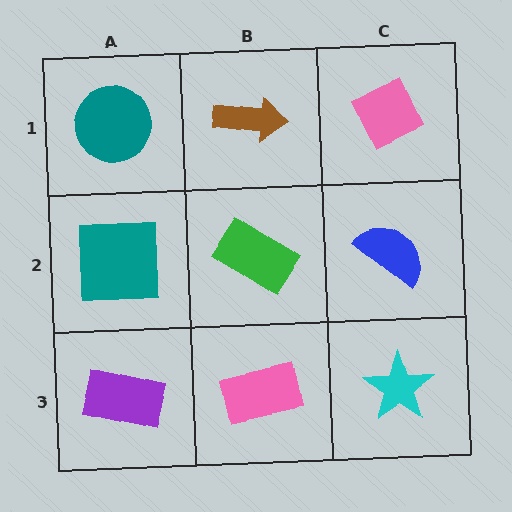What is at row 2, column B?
A green rectangle.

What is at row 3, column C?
A cyan star.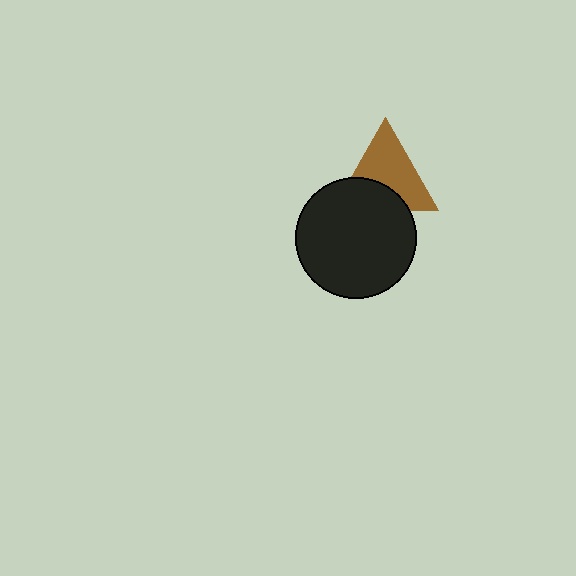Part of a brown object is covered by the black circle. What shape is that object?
It is a triangle.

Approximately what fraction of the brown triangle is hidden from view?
Roughly 36% of the brown triangle is hidden behind the black circle.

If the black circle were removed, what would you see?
You would see the complete brown triangle.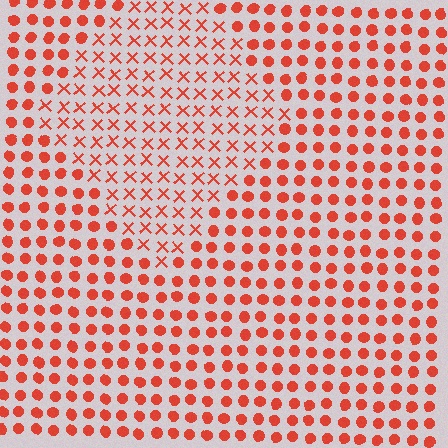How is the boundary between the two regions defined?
The boundary is defined by a change in element shape: X marks inside vs. circles outside. All elements share the same color and spacing.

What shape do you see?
I see a diamond.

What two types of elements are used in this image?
The image uses X marks inside the diamond region and circles outside it.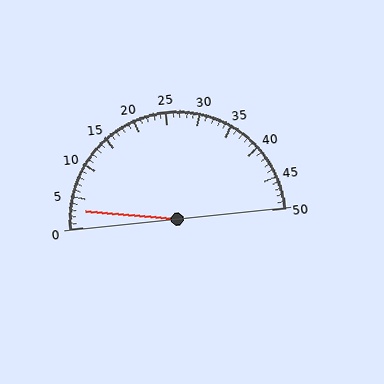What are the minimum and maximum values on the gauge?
The gauge ranges from 0 to 50.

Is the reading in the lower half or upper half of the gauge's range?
The reading is in the lower half of the range (0 to 50).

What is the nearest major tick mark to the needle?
The nearest major tick mark is 5.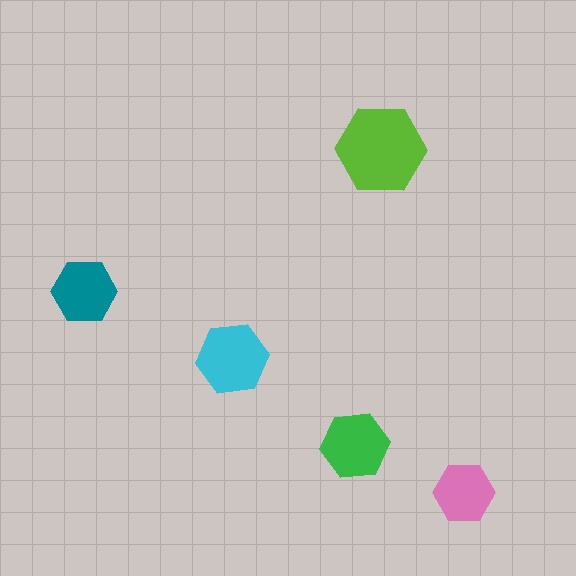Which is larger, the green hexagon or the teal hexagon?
The green one.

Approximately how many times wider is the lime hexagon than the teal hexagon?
About 1.5 times wider.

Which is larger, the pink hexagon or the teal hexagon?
The teal one.